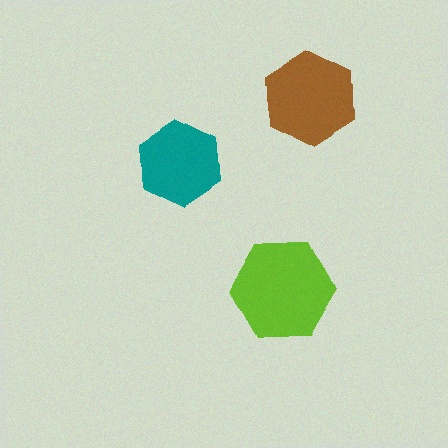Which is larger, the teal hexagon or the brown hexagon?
The brown one.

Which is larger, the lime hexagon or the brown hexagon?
The lime one.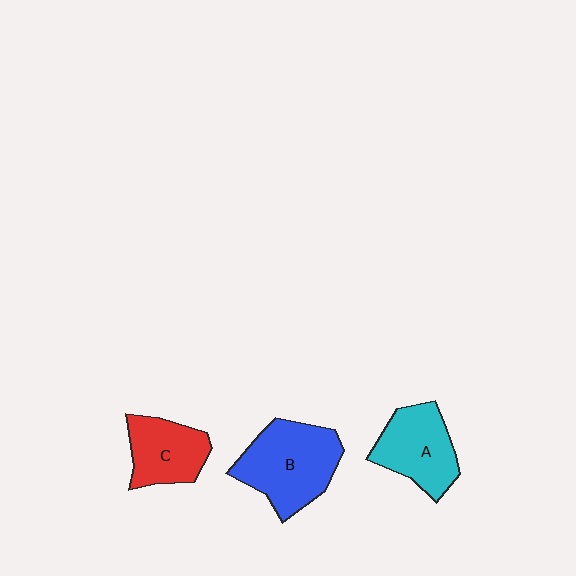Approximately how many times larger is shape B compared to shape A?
Approximately 1.3 times.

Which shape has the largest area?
Shape B (blue).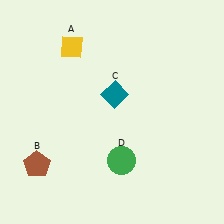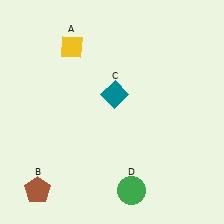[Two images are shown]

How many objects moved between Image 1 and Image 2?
2 objects moved between the two images.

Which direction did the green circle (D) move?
The green circle (D) moved down.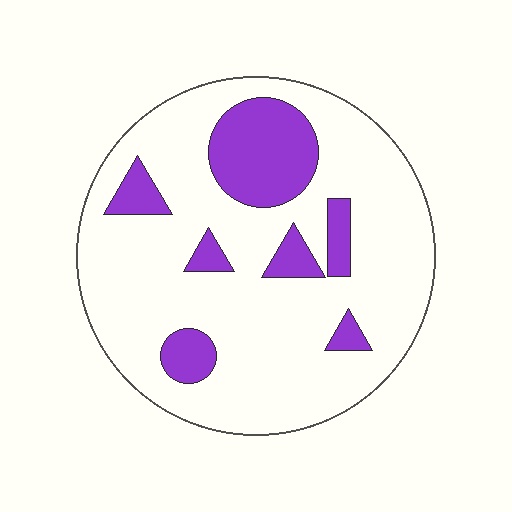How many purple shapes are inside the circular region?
7.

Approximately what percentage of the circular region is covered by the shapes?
Approximately 20%.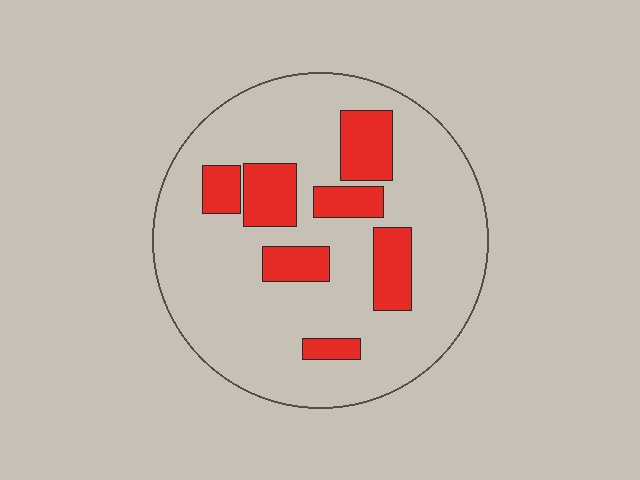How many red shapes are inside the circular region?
7.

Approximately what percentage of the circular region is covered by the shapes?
Approximately 20%.